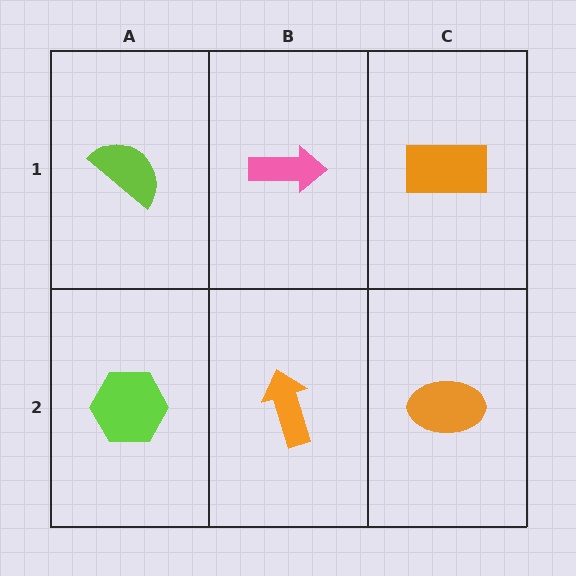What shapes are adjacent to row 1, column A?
A lime hexagon (row 2, column A), a pink arrow (row 1, column B).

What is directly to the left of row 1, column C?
A pink arrow.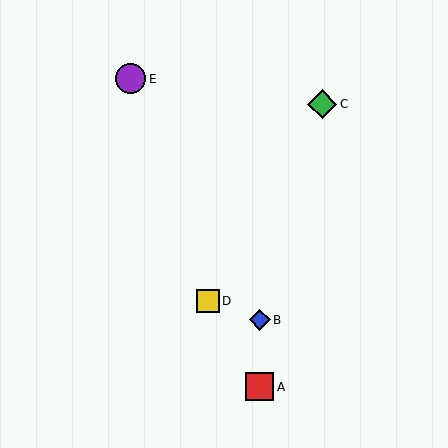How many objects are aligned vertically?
2 objects (A, B) are aligned vertically.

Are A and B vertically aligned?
Yes, both are at x≈260.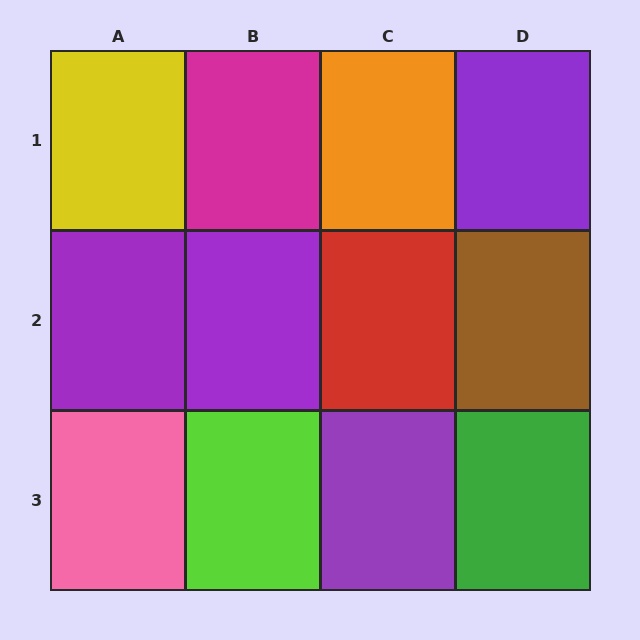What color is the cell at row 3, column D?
Green.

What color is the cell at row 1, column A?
Yellow.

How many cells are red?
1 cell is red.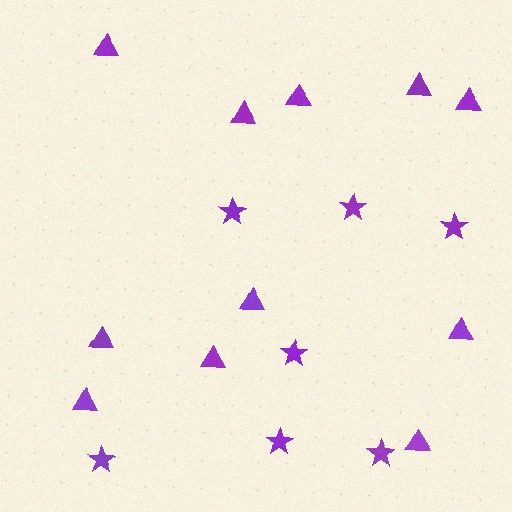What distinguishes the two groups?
There are 2 groups: one group of stars (7) and one group of triangles (11).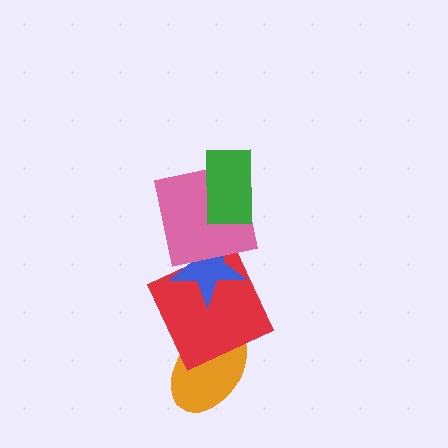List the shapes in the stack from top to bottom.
From top to bottom: the green rectangle, the pink square, the blue star, the red square, the orange ellipse.